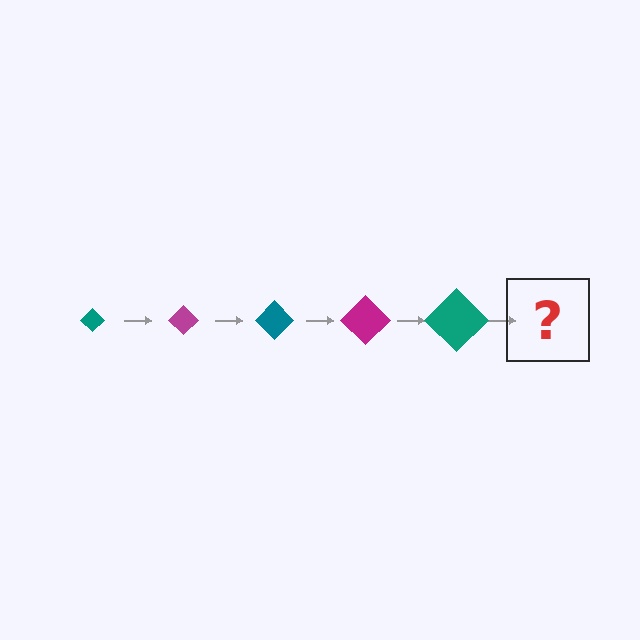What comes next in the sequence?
The next element should be a magenta diamond, larger than the previous one.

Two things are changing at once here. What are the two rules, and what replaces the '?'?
The two rules are that the diamond grows larger each step and the color cycles through teal and magenta. The '?' should be a magenta diamond, larger than the previous one.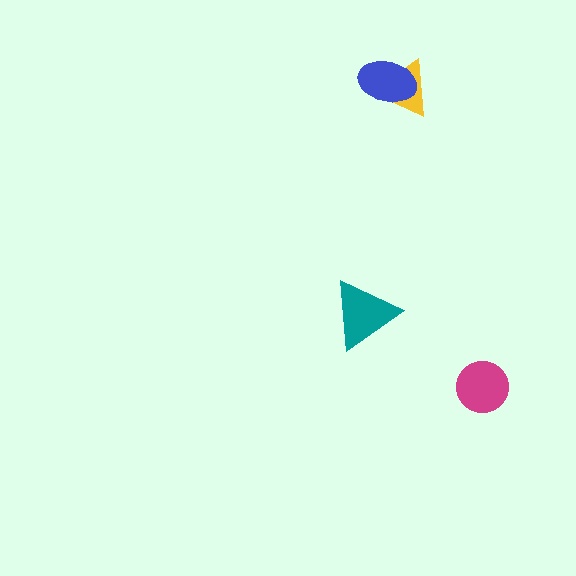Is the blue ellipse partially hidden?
No, no other shape covers it.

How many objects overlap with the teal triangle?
0 objects overlap with the teal triangle.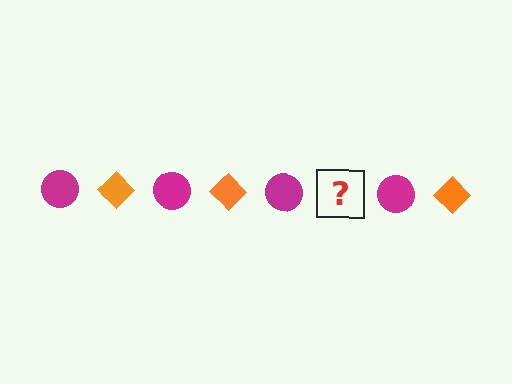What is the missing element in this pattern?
The missing element is an orange diamond.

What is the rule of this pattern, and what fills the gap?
The rule is that the pattern alternates between magenta circle and orange diamond. The gap should be filled with an orange diamond.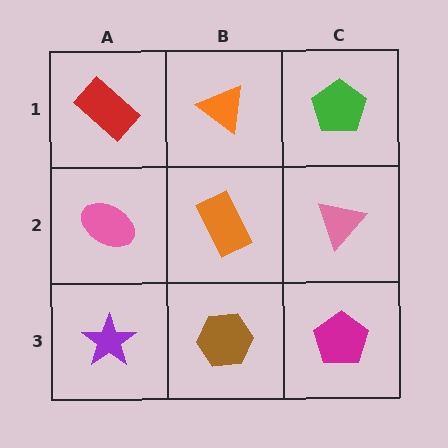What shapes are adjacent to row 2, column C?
A green pentagon (row 1, column C), a magenta pentagon (row 3, column C), an orange rectangle (row 2, column B).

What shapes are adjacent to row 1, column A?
A pink ellipse (row 2, column A), an orange triangle (row 1, column B).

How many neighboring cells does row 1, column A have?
2.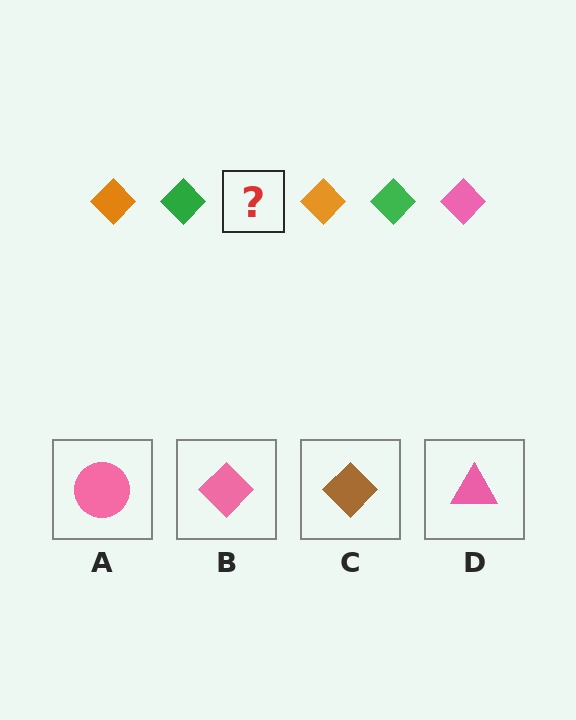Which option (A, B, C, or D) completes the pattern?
B.